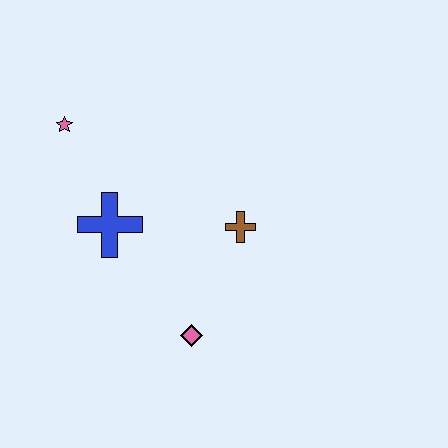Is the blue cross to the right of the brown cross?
No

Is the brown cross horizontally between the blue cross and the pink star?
No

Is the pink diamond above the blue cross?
No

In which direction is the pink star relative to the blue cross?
The pink star is above the blue cross.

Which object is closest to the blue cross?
The pink star is closest to the blue cross.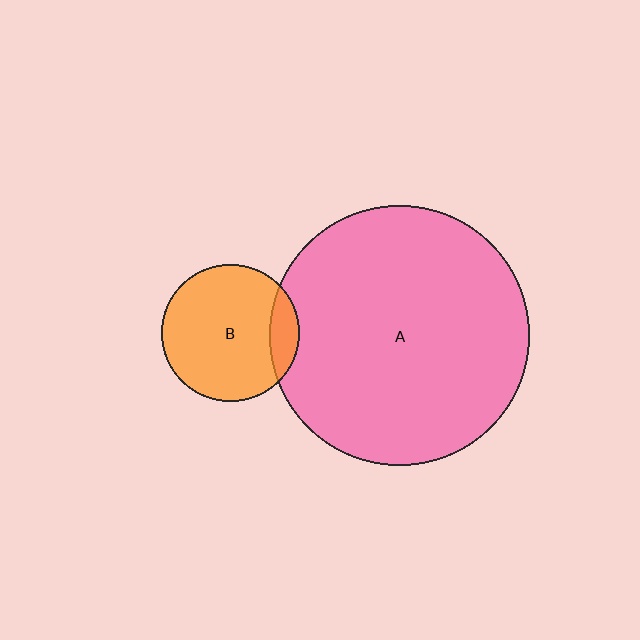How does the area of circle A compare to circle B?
Approximately 3.6 times.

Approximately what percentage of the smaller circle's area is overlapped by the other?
Approximately 15%.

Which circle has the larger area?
Circle A (pink).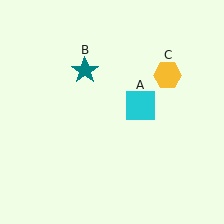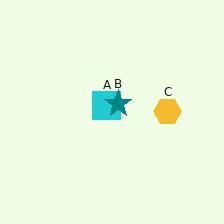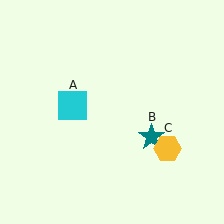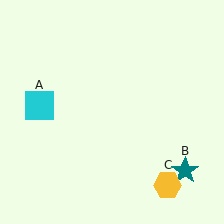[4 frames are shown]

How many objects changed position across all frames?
3 objects changed position: cyan square (object A), teal star (object B), yellow hexagon (object C).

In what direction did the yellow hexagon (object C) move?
The yellow hexagon (object C) moved down.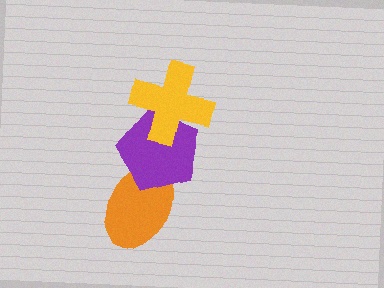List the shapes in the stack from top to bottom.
From top to bottom: the yellow cross, the purple pentagon, the orange ellipse.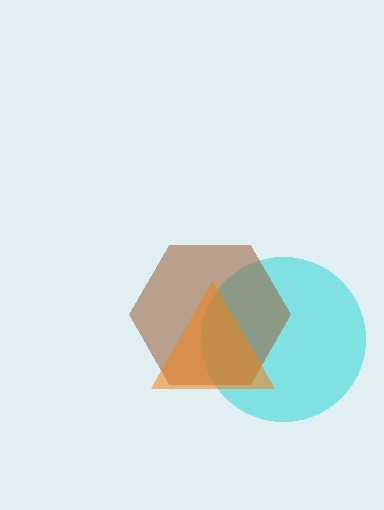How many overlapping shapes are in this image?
There are 3 overlapping shapes in the image.